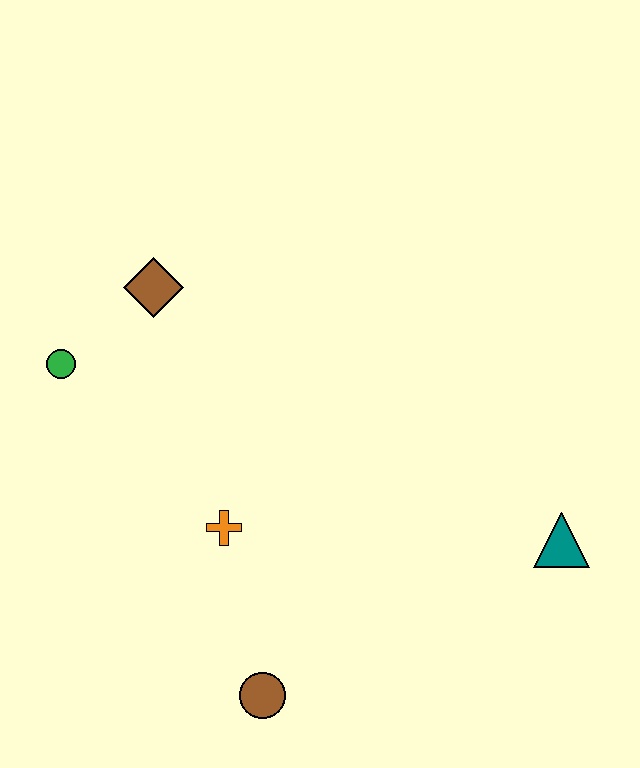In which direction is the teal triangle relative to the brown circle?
The teal triangle is to the right of the brown circle.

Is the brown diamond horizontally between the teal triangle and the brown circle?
No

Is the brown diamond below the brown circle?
No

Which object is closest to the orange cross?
The brown circle is closest to the orange cross.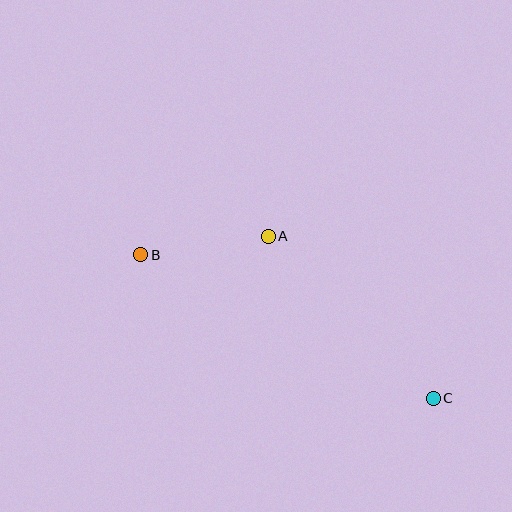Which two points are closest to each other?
Points A and B are closest to each other.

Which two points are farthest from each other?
Points B and C are farthest from each other.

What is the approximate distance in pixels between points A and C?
The distance between A and C is approximately 231 pixels.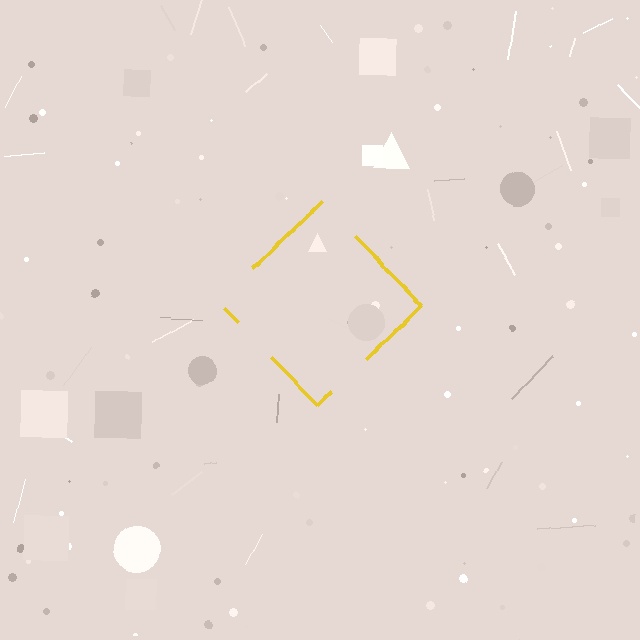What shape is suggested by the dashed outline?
The dashed outline suggests a diamond.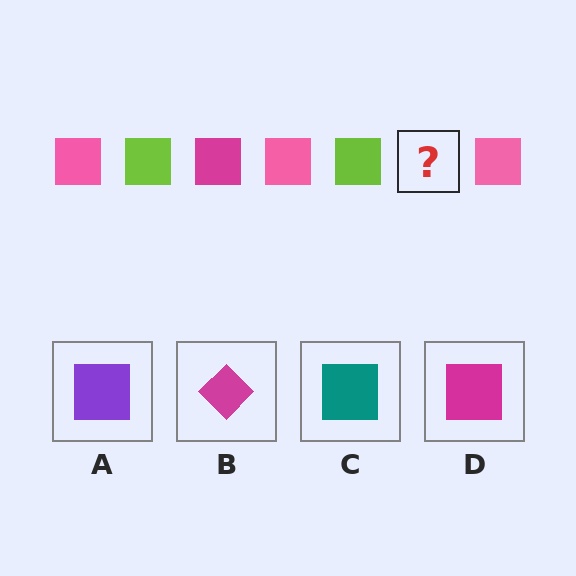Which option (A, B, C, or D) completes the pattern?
D.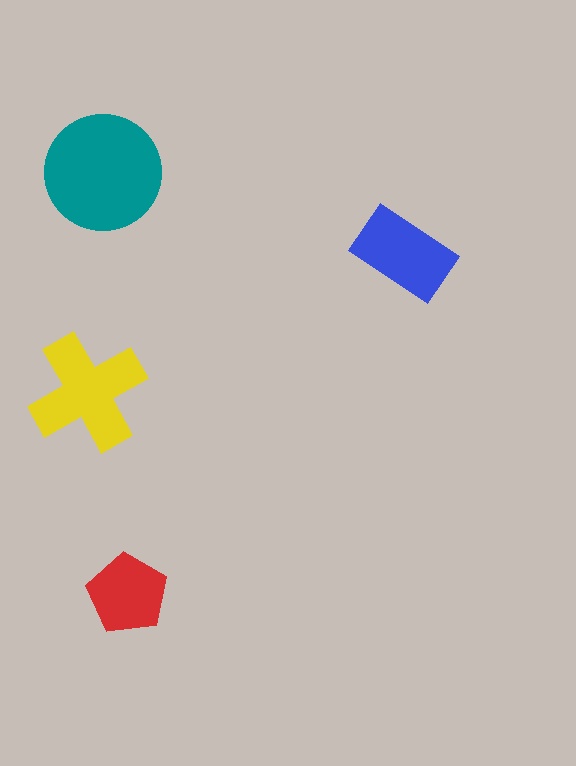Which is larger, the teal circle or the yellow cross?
The teal circle.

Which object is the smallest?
The red pentagon.